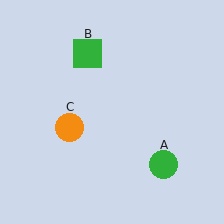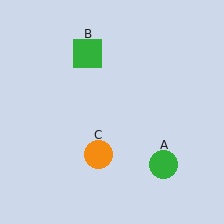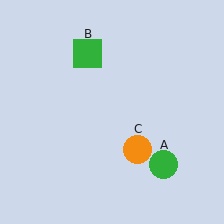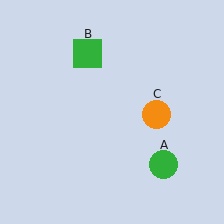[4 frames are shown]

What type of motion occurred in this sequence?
The orange circle (object C) rotated counterclockwise around the center of the scene.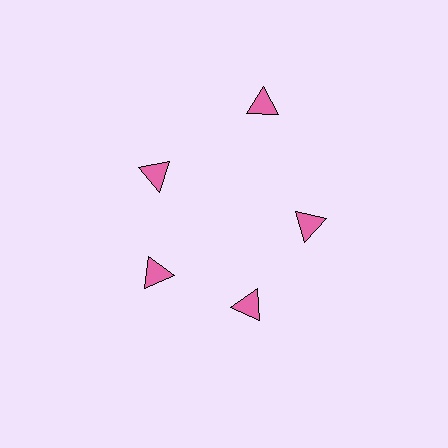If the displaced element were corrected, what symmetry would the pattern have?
It would have 5-fold rotational symmetry — the pattern would map onto itself every 72 degrees.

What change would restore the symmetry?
The symmetry would be restored by moving it inward, back onto the ring so that all 5 triangles sit at equal angles and equal distance from the center.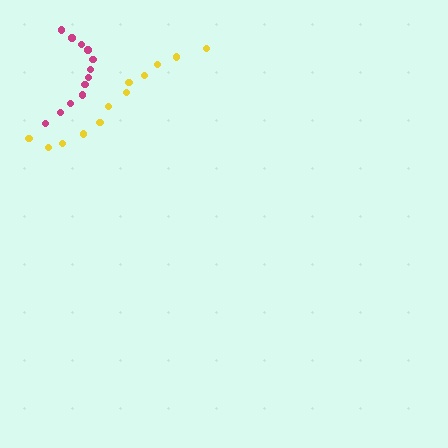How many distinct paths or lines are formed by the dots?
There are 2 distinct paths.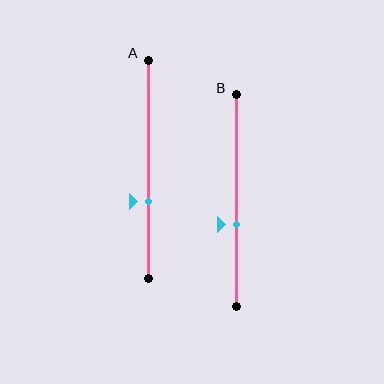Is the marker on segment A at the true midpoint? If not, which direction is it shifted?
No, the marker on segment A is shifted downward by about 15% of the segment length.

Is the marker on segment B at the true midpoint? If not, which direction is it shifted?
No, the marker on segment B is shifted downward by about 11% of the segment length.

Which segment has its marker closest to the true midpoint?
Segment B has its marker closest to the true midpoint.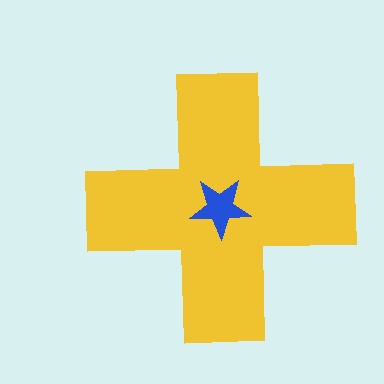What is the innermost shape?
The blue star.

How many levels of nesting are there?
2.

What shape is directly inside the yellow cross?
The blue star.